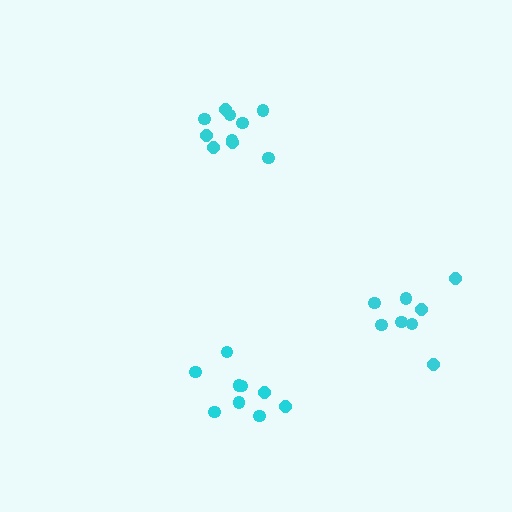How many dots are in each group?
Group 1: 8 dots, Group 2: 10 dots, Group 3: 9 dots (27 total).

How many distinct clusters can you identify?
There are 3 distinct clusters.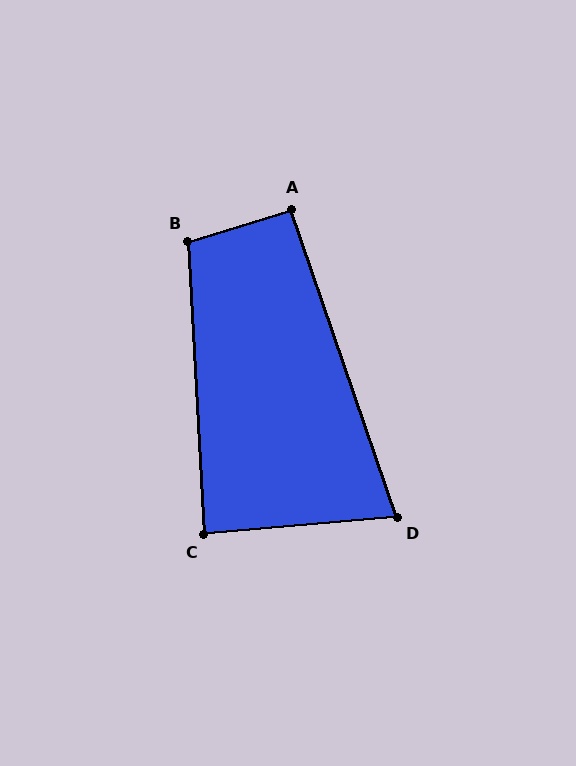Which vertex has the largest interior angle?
B, at approximately 104 degrees.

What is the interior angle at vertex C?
Approximately 88 degrees (approximately right).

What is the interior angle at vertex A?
Approximately 92 degrees (approximately right).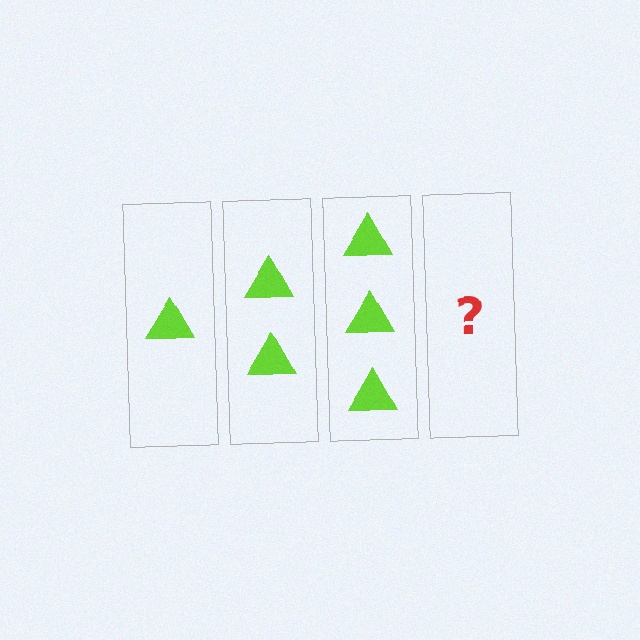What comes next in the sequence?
The next element should be 4 triangles.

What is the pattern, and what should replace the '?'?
The pattern is that each step adds one more triangle. The '?' should be 4 triangles.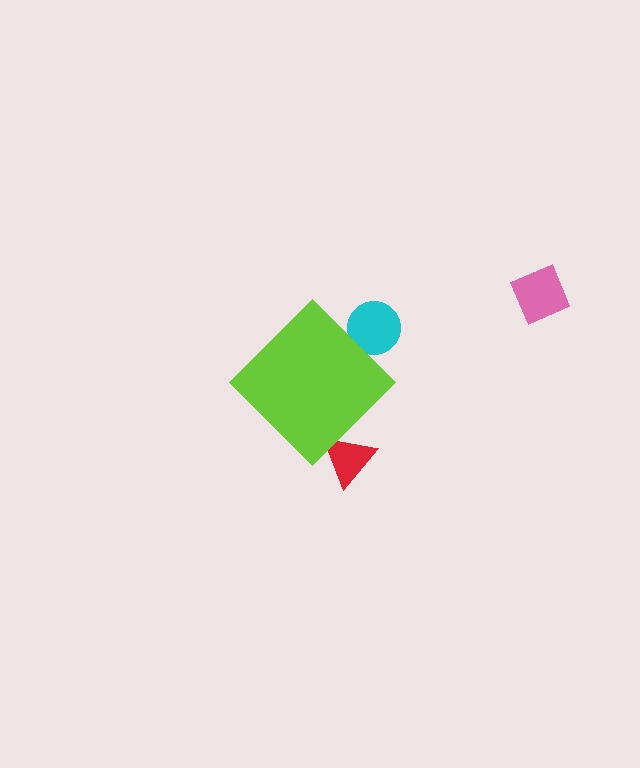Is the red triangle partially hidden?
Yes, the red triangle is partially hidden behind the lime diamond.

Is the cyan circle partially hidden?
Yes, the cyan circle is partially hidden behind the lime diamond.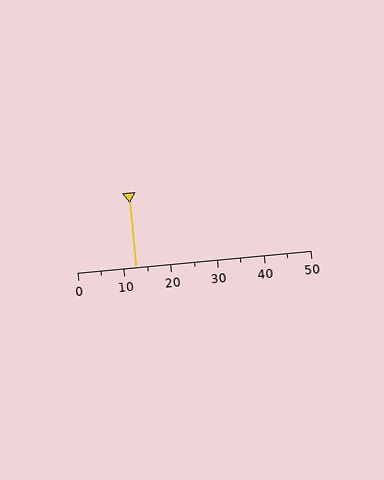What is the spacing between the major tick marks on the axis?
The major ticks are spaced 10 apart.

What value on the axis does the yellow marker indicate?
The marker indicates approximately 12.5.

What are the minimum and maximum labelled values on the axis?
The axis runs from 0 to 50.